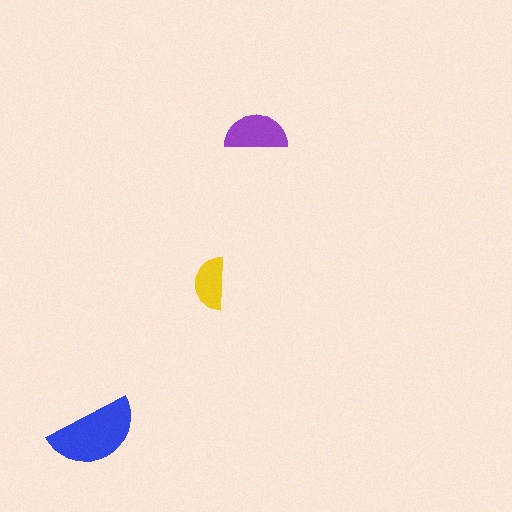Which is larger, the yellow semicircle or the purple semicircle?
The purple one.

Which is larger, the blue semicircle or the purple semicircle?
The blue one.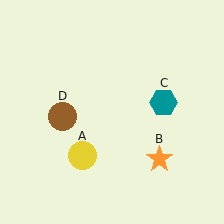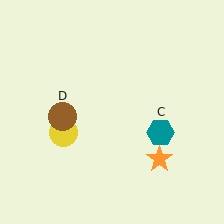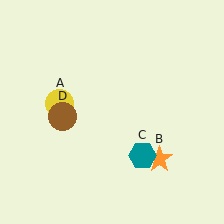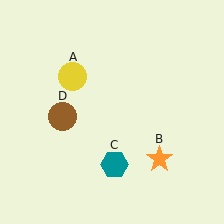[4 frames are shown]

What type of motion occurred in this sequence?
The yellow circle (object A), teal hexagon (object C) rotated clockwise around the center of the scene.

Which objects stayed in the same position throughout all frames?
Orange star (object B) and brown circle (object D) remained stationary.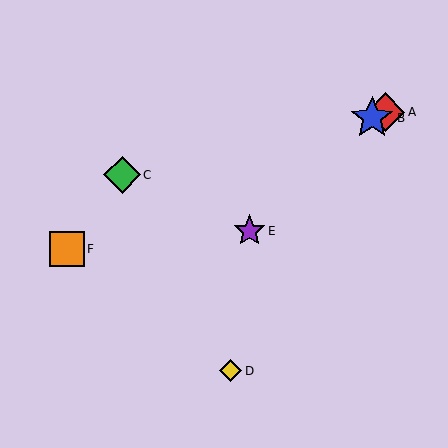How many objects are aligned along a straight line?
3 objects (A, B, F) are aligned along a straight line.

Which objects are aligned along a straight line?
Objects A, B, F are aligned along a straight line.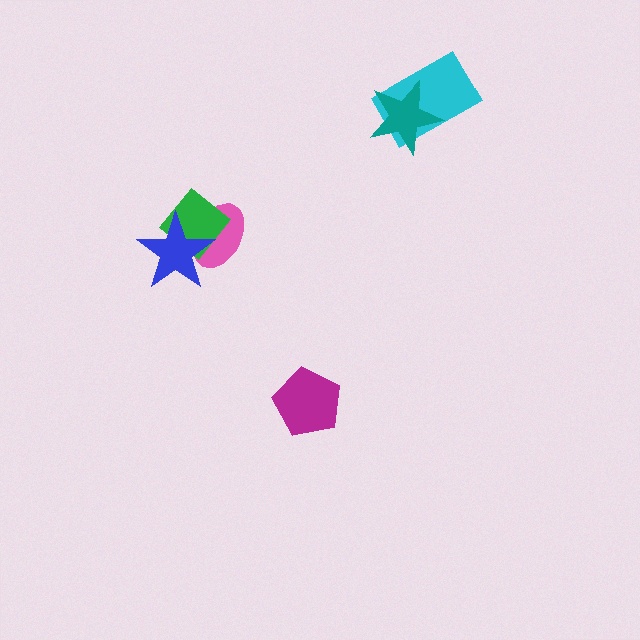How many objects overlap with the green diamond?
2 objects overlap with the green diamond.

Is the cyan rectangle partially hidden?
Yes, it is partially covered by another shape.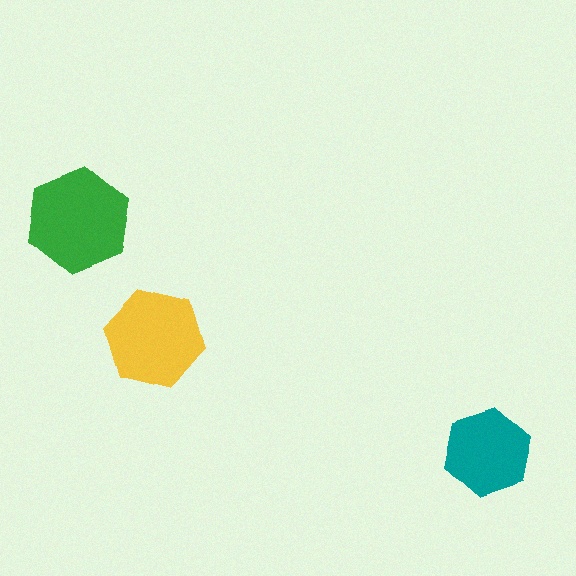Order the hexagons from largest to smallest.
the green one, the yellow one, the teal one.